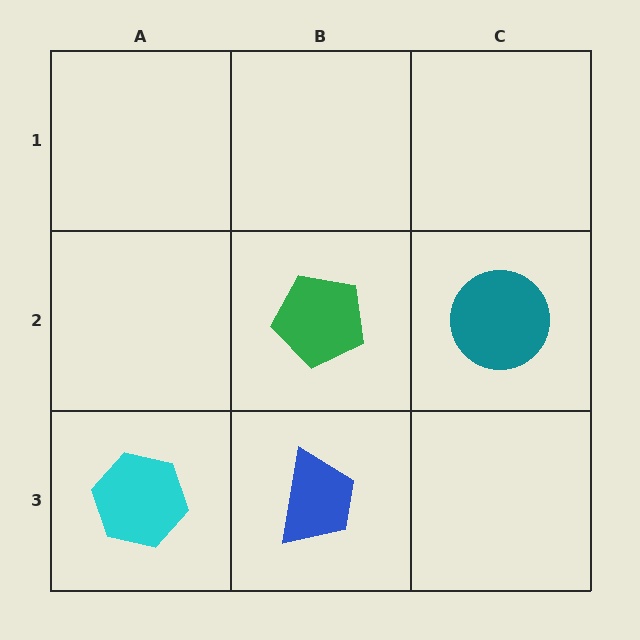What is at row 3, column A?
A cyan hexagon.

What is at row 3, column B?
A blue trapezoid.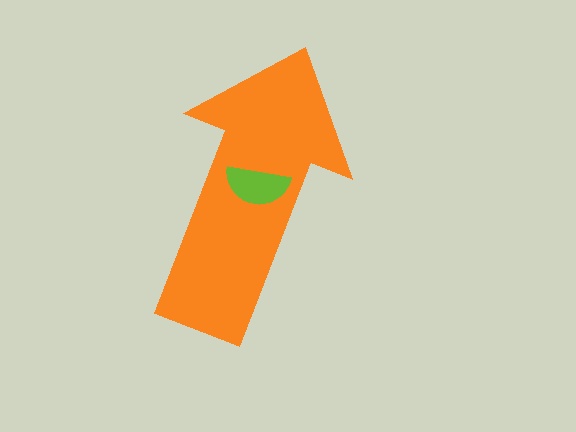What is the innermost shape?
The lime semicircle.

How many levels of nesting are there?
2.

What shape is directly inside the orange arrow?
The lime semicircle.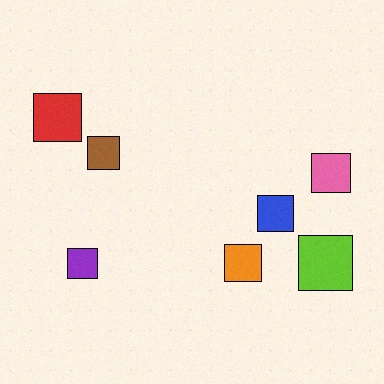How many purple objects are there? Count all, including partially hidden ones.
There is 1 purple object.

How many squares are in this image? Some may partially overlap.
There are 7 squares.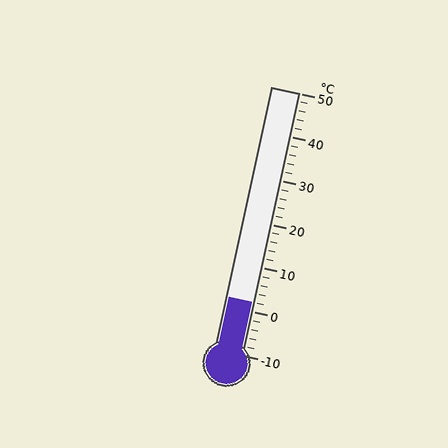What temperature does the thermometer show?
The thermometer shows approximately 2°C.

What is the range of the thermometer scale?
The thermometer scale ranges from -10°C to 50°C.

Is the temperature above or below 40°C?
The temperature is below 40°C.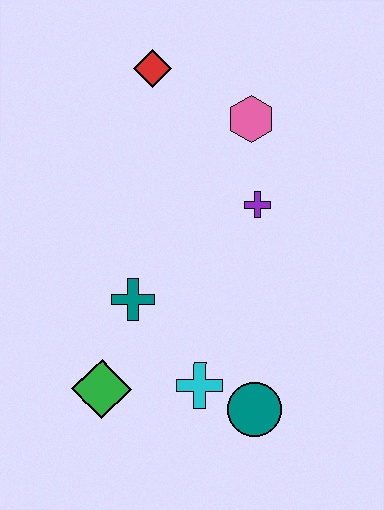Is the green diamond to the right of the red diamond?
No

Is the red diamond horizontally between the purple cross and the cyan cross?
No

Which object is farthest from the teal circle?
The red diamond is farthest from the teal circle.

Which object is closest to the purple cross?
The pink hexagon is closest to the purple cross.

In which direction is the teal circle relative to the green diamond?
The teal circle is to the right of the green diamond.